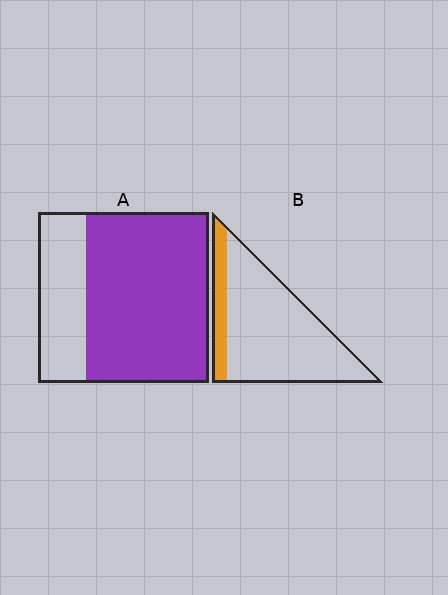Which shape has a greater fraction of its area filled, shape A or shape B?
Shape A.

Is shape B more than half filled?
No.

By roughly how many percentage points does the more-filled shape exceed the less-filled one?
By roughly 55 percentage points (A over B).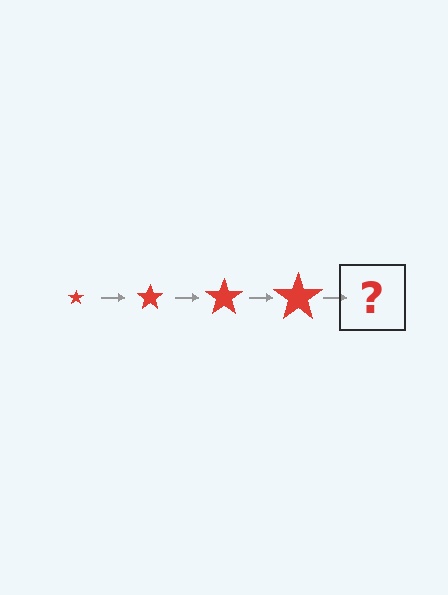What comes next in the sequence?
The next element should be a red star, larger than the previous one.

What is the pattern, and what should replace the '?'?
The pattern is that the star gets progressively larger each step. The '?' should be a red star, larger than the previous one.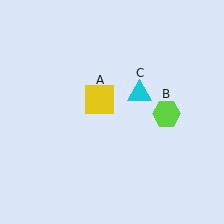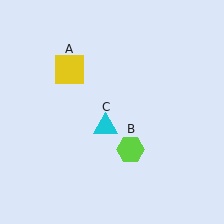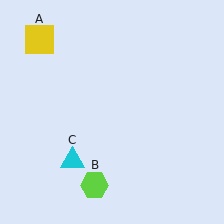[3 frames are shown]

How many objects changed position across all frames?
3 objects changed position: yellow square (object A), lime hexagon (object B), cyan triangle (object C).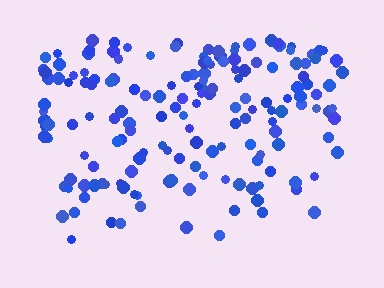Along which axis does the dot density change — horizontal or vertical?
Vertical.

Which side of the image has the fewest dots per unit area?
The bottom.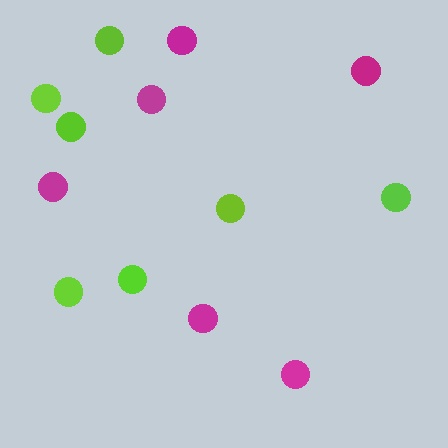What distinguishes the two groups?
There are 2 groups: one group of magenta circles (6) and one group of lime circles (7).